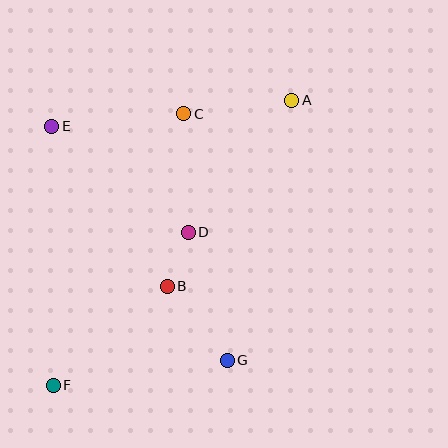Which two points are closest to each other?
Points B and D are closest to each other.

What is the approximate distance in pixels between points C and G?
The distance between C and G is approximately 250 pixels.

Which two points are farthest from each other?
Points A and F are farthest from each other.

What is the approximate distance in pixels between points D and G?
The distance between D and G is approximately 134 pixels.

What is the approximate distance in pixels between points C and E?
The distance between C and E is approximately 133 pixels.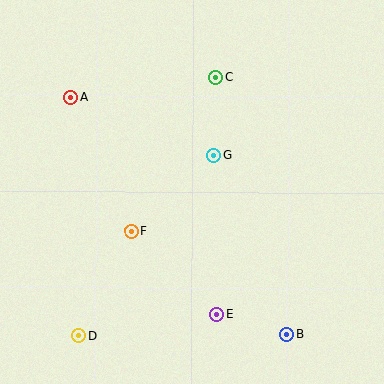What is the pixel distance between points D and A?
The distance between D and A is 239 pixels.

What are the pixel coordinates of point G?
Point G is at (214, 155).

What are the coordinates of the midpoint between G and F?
The midpoint between G and F is at (172, 193).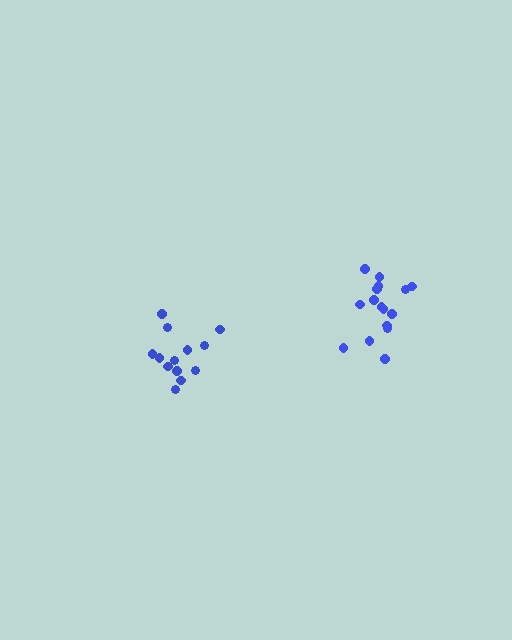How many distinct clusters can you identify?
There are 2 distinct clusters.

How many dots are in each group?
Group 1: 16 dots, Group 2: 13 dots (29 total).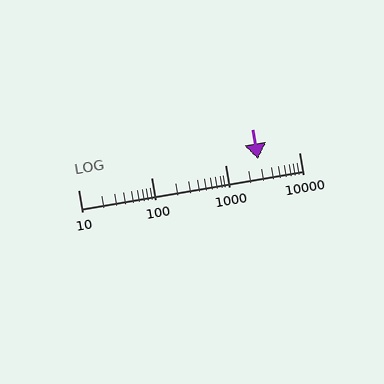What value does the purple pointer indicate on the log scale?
The pointer indicates approximately 2800.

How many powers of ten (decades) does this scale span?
The scale spans 3 decades, from 10 to 10000.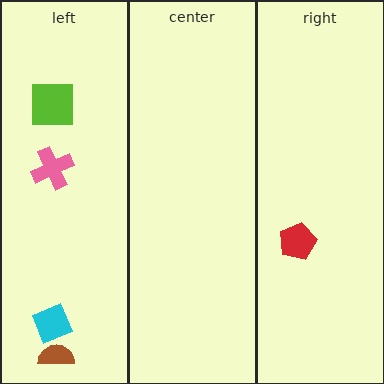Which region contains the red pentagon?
The right region.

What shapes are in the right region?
The red pentagon.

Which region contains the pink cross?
The left region.